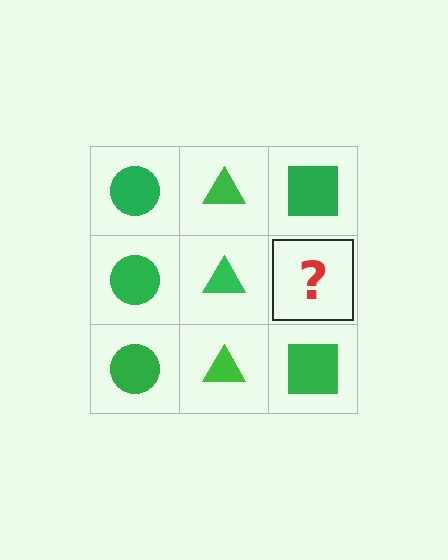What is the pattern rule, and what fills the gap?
The rule is that each column has a consistent shape. The gap should be filled with a green square.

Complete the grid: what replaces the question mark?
The question mark should be replaced with a green square.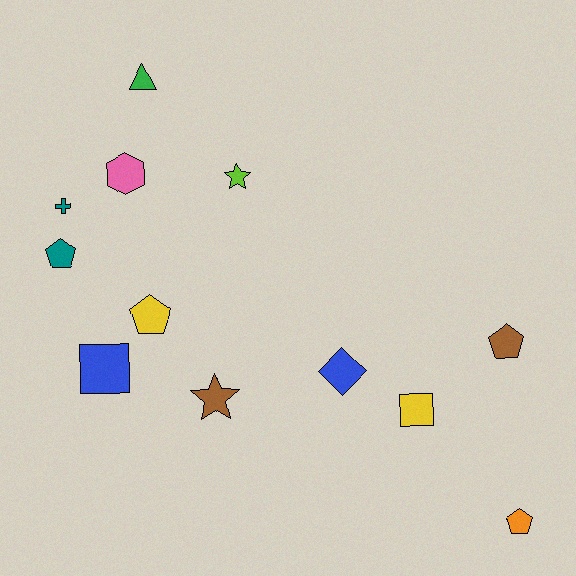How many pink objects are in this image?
There is 1 pink object.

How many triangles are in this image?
There is 1 triangle.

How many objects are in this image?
There are 12 objects.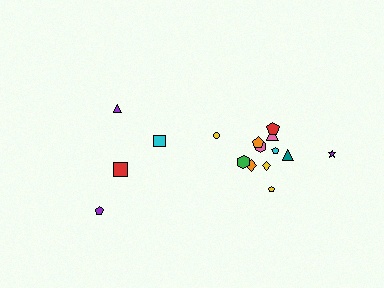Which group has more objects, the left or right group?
The right group.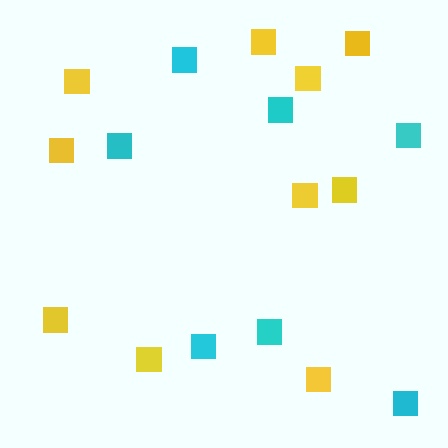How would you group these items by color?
There are 2 groups: one group of yellow squares (10) and one group of cyan squares (7).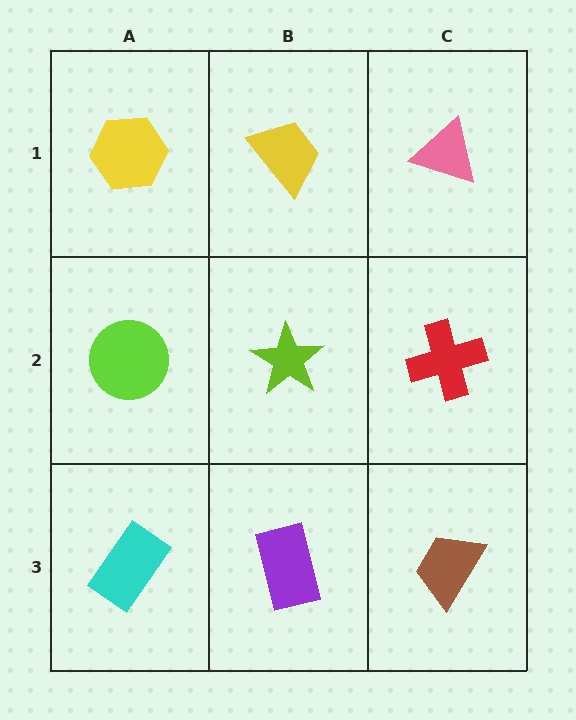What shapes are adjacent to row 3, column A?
A lime circle (row 2, column A), a purple rectangle (row 3, column B).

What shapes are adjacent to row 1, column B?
A lime star (row 2, column B), a yellow hexagon (row 1, column A), a pink triangle (row 1, column C).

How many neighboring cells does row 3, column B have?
3.